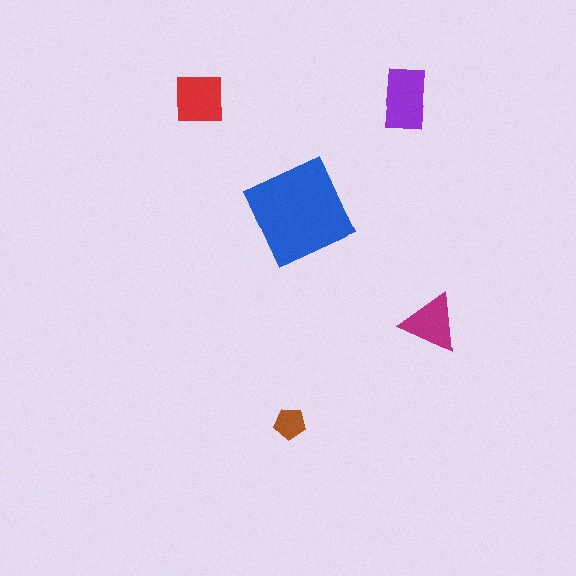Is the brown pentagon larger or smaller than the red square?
Smaller.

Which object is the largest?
The blue diamond.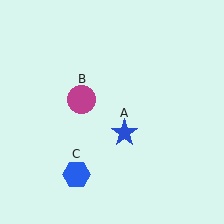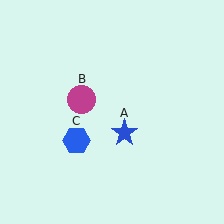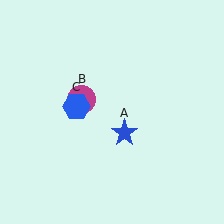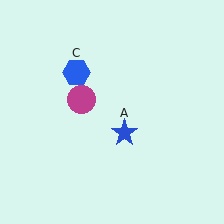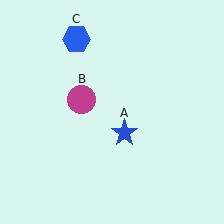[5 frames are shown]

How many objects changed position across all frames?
1 object changed position: blue hexagon (object C).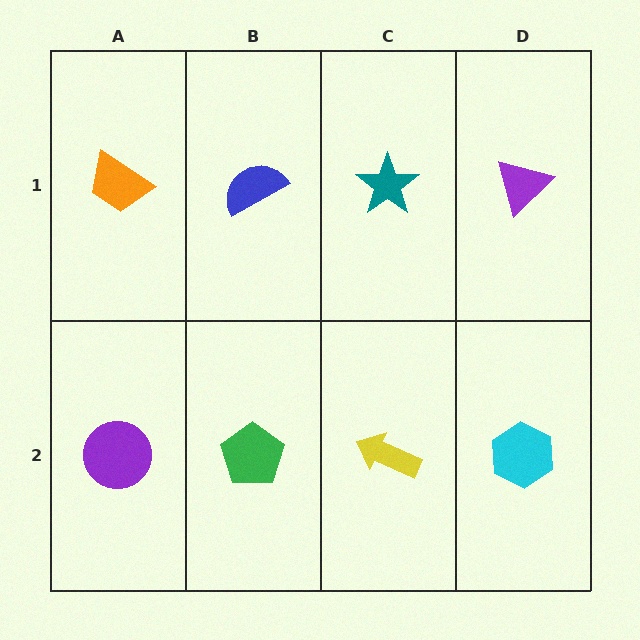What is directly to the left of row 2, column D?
A yellow arrow.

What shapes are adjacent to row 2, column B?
A blue semicircle (row 1, column B), a purple circle (row 2, column A), a yellow arrow (row 2, column C).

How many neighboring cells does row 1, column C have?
3.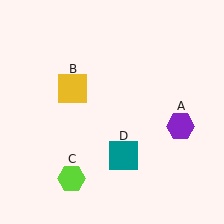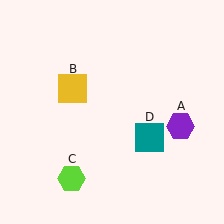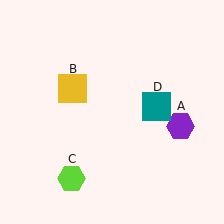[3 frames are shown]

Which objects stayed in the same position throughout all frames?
Purple hexagon (object A) and yellow square (object B) and lime hexagon (object C) remained stationary.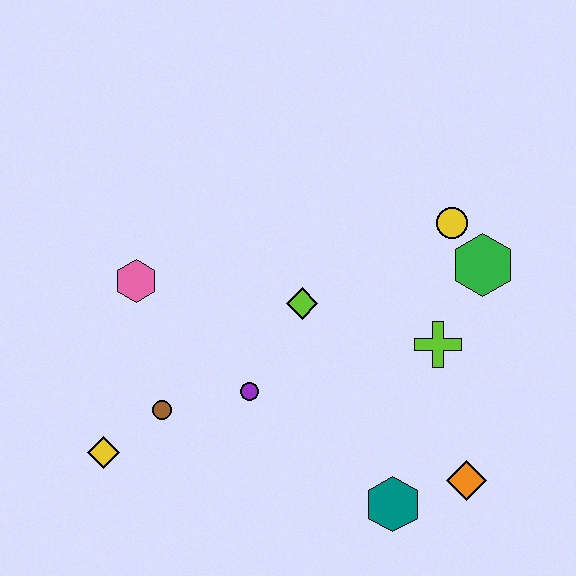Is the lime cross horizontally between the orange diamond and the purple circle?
Yes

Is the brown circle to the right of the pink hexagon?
Yes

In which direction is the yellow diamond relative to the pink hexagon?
The yellow diamond is below the pink hexagon.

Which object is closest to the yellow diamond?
The brown circle is closest to the yellow diamond.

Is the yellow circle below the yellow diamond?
No